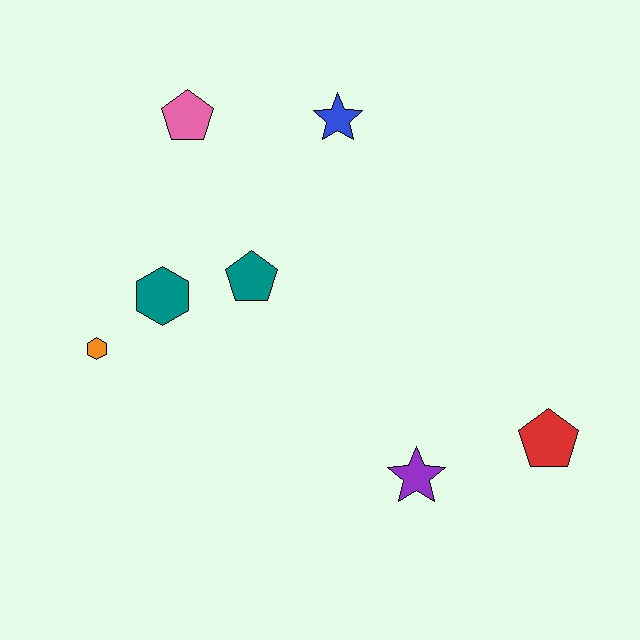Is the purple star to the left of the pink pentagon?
No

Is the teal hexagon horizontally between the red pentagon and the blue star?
No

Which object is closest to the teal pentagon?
The teal hexagon is closest to the teal pentagon.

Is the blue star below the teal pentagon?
No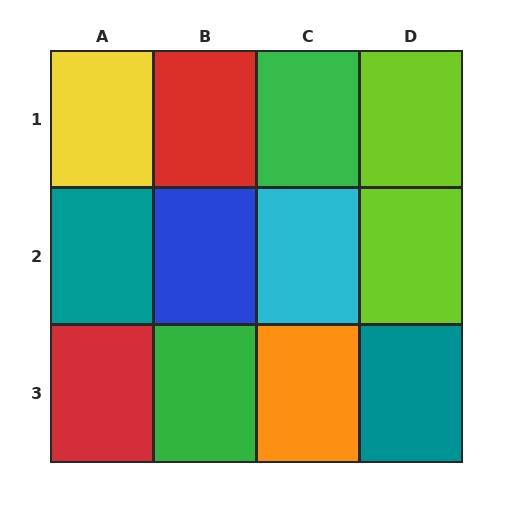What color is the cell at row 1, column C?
Green.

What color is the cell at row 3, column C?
Orange.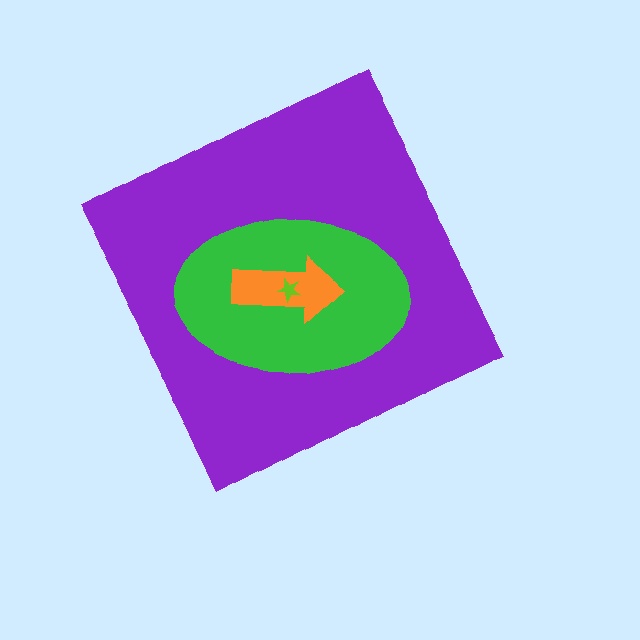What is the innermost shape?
The lime star.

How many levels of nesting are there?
4.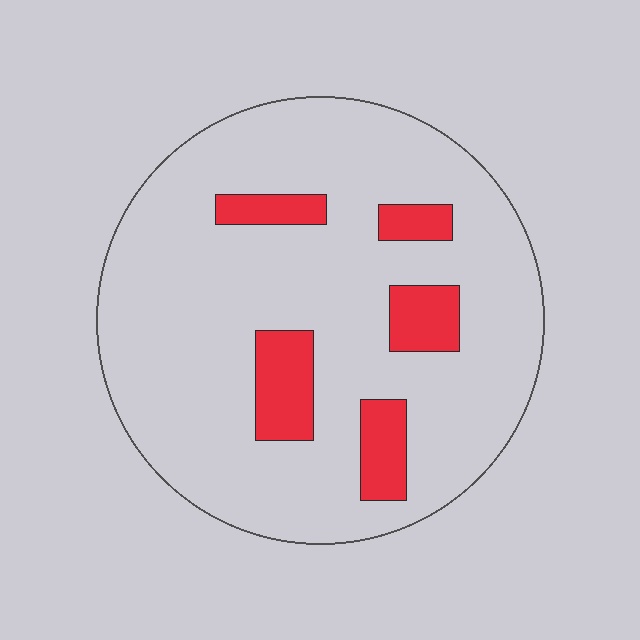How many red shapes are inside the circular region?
5.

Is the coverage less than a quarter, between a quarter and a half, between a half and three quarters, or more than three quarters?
Less than a quarter.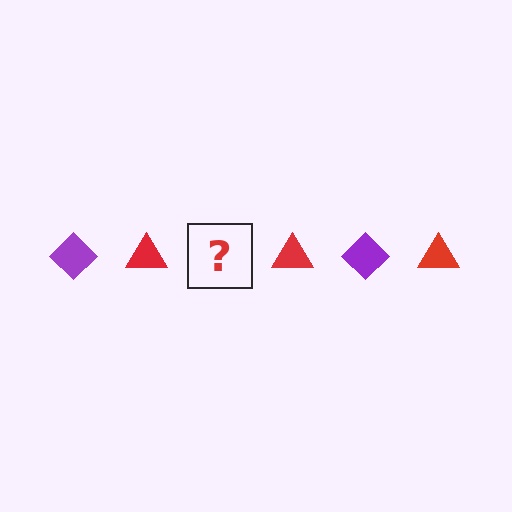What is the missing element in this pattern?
The missing element is a purple diamond.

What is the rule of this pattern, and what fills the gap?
The rule is that the pattern alternates between purple diamond and red triangle. The gap should be filled with a purple diamond.